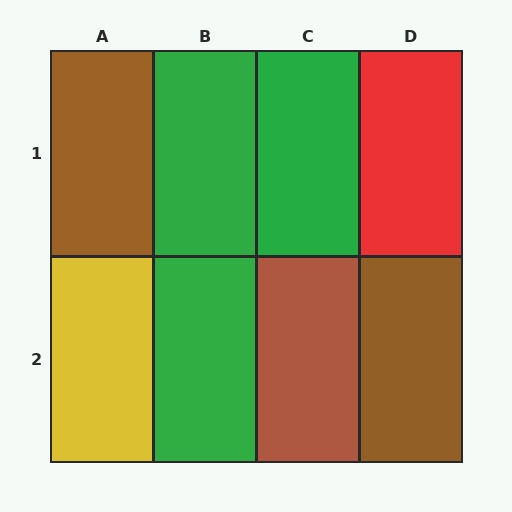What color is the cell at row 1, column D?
Red.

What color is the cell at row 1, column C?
Green.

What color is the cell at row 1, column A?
Brown.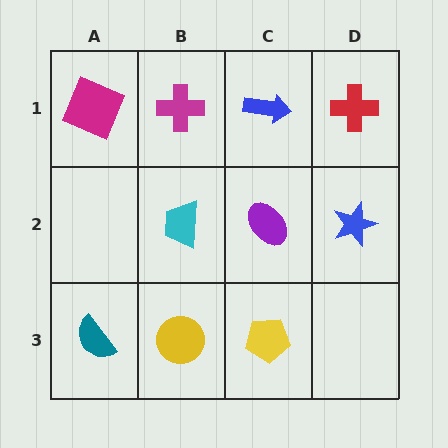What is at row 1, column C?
A blue arrow.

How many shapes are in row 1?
4 shapes.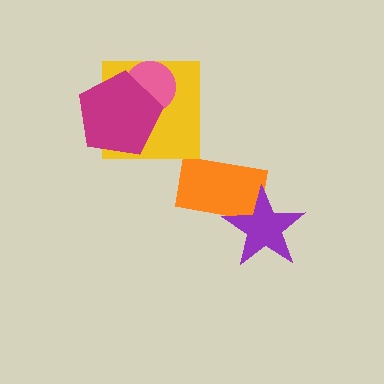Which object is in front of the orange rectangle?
The purple star is in front of the orange rectangle.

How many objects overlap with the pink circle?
2 objects overlap with the pink circle.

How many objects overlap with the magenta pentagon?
2 objects overlap with the magenta pentagon.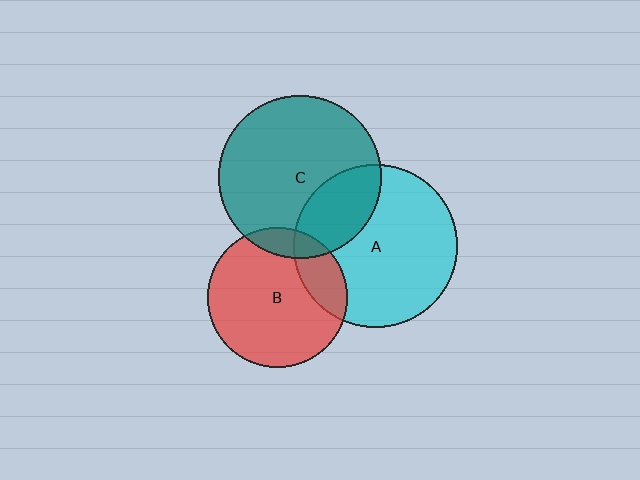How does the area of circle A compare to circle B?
Approximately 1.4 times.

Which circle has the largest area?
Circle A (cyan).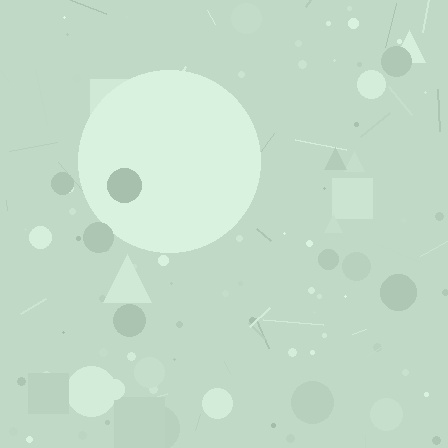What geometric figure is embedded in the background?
A circle is embedded in the background.